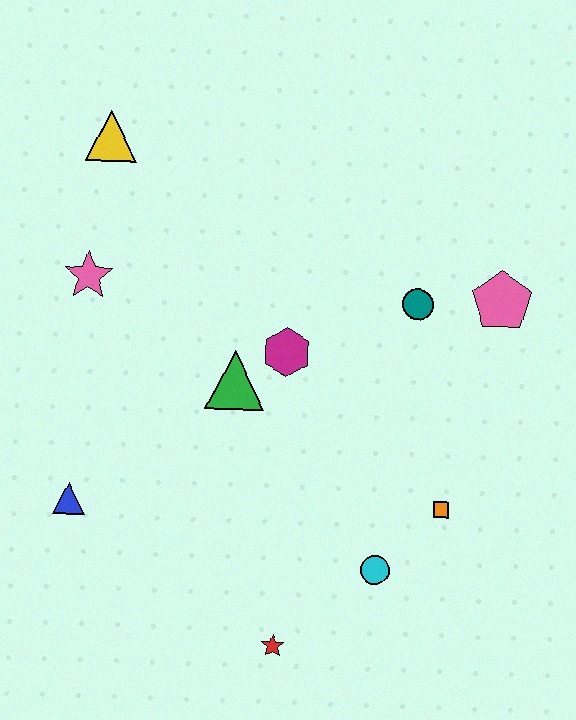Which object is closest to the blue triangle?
The green triangle is closest to the blue triangle.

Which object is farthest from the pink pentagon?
The blue triangle is farthest from the pink pentagon.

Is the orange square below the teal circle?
Yes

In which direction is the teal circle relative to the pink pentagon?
The teal circle is to the left of the pink pentagon.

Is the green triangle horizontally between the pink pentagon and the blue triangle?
Yes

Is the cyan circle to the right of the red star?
Yes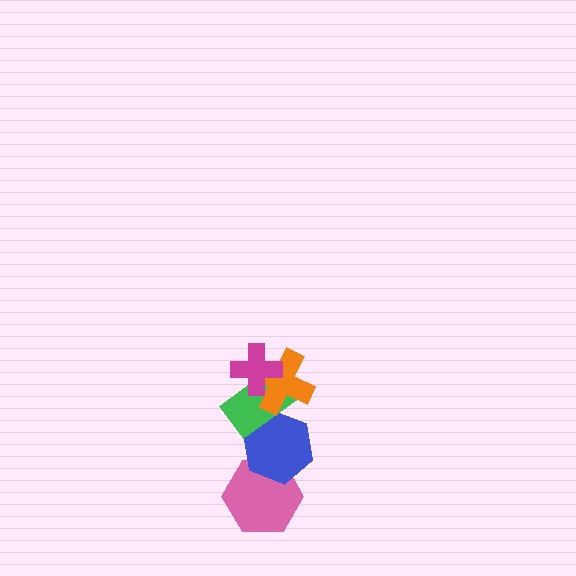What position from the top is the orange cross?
The orange cross is 2nd from the top.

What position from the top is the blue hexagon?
The blue hexagon is 4th from the top.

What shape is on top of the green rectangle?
The orange cross is on top of the green rectangle.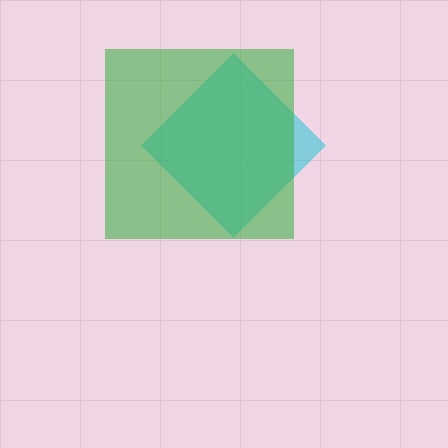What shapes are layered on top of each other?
The layered shapes are: a cyan diamond, a green square.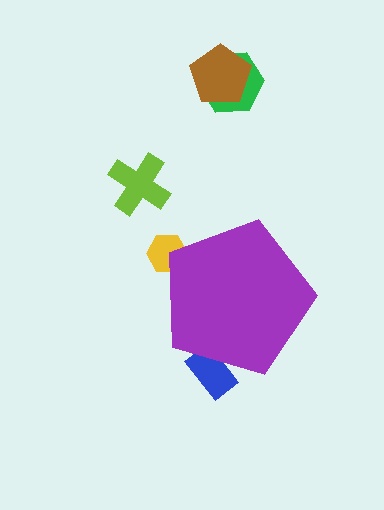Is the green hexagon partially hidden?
No, the green hexagon is fully visible.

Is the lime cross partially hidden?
No, the lime cross is fully visible.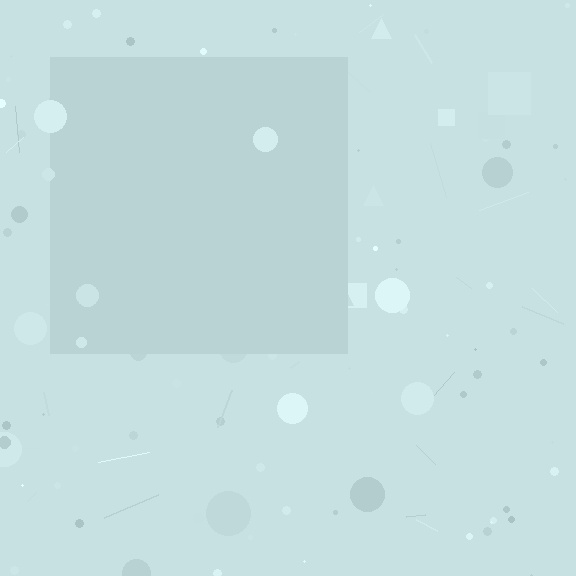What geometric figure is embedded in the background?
A square is embedded in the background.